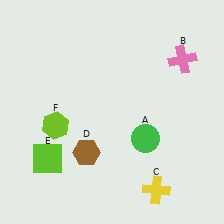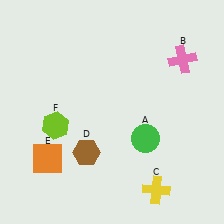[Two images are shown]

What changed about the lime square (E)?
In Image 1, E is lime. In Image 2, it changed to orange.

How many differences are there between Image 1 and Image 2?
There is 1 difference between the two images.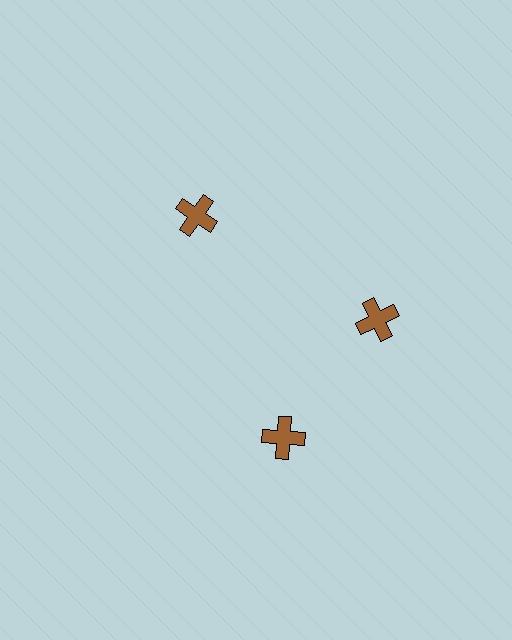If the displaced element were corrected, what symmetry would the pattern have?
It would have 3-fold rotational symmetry — the pattern would map onto itself every 120 degrees.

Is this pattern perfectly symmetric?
No. The 3 brown crosses are arranged in a ring, but one element near the 7 o'clock position is rotated out of alignment along the ring, breaking the 3-fold rotational symmetry.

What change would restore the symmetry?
The symmetry would be restored by rotating it back into even spacing with its neighbors so that all 3 crosses sit at equal angles and equal distance from the center.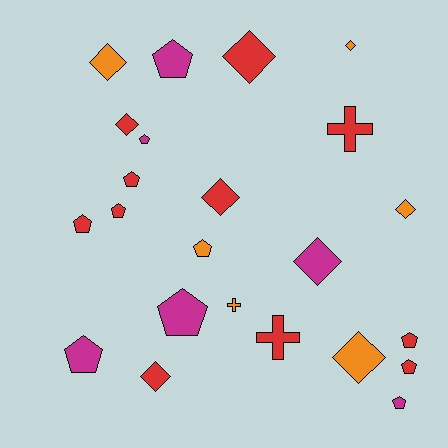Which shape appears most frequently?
Pentagon, with 11 objects.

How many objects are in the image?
There are 23 objects.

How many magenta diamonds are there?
There is 1 magenta diamond.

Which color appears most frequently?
Red, with 11 objects.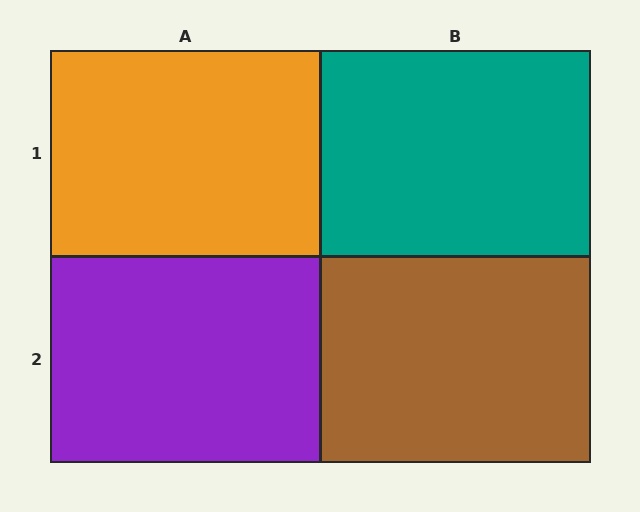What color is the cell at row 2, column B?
Brown.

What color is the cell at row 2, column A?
Purple.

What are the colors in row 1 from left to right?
Orange, teal.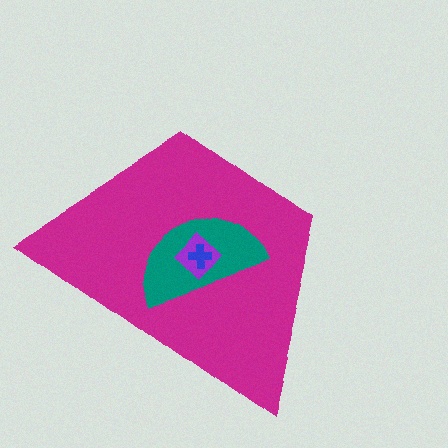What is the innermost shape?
The blue cross.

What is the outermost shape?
The magenta trapezoid.